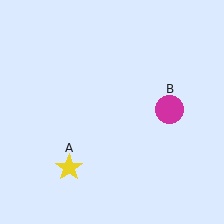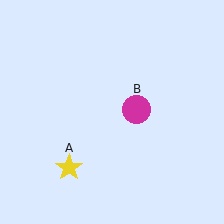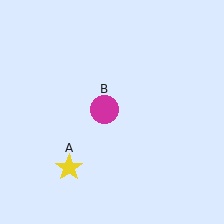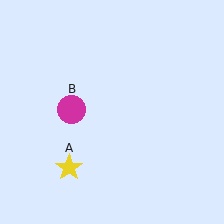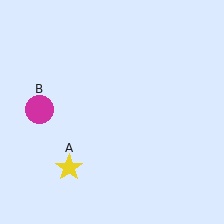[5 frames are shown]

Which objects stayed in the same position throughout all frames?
Yellow star (object A) remained stationary.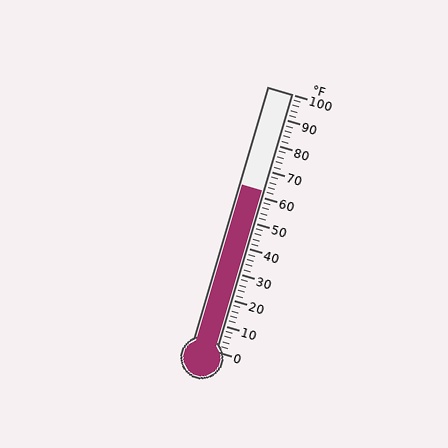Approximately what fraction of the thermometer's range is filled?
The thermometer is filled to approximately 60% of its range.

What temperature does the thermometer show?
The thermometer shows approximately 62°F.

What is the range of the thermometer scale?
The thermometer scale ranges from 0°F to 100°F.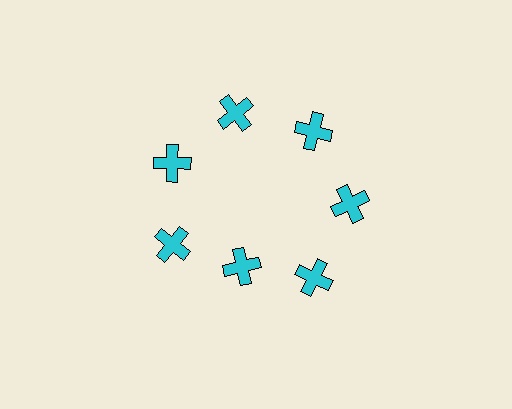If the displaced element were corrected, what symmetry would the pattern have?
It would have 7-fold rotational symmetry — the pattern would map onto itself every 51 degrees.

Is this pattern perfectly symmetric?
No. The 7 cyan crosses are arranged in a ring, but one element near the 6 o'clock position is pulled inward toward the center, breaking the 7-fold rotational symmetry.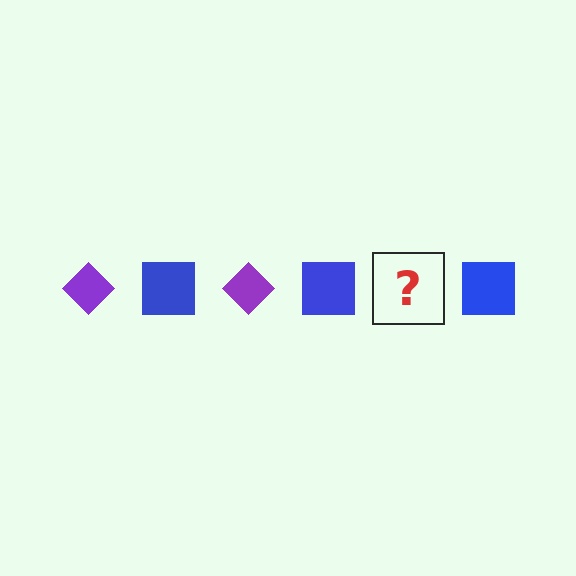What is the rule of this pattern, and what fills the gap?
The rule is that the pattern alternates between purple diamond and blue square. The gap should be filled with a purple diamond.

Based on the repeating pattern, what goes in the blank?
The blank should be a purple diamond.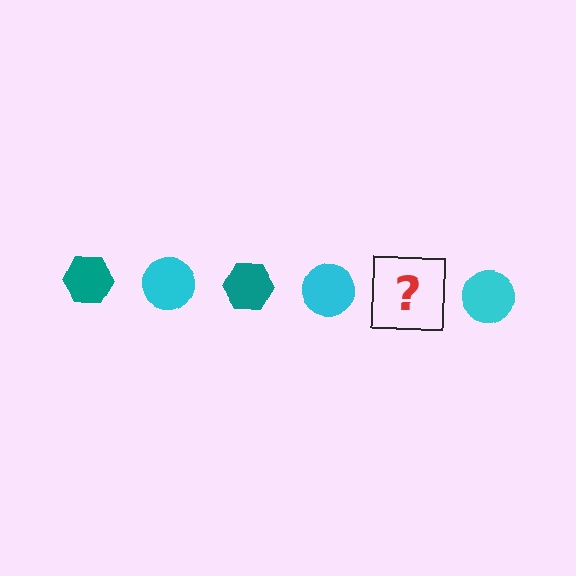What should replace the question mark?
The question mark should be replaced with a teal hexagon.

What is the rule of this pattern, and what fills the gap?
The rule is that the pattern alternates between teal hexagon and cyan circle. The gap should be filled with a teal hexagon.